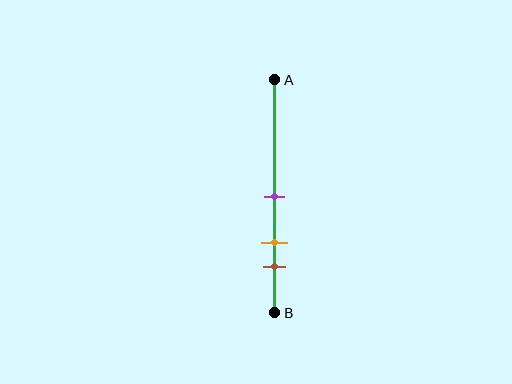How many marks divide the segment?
There are 3 marks dividing the segment.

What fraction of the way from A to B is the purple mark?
The purple mark is approximately 50% (0.5) of the way from A to B.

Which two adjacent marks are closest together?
The orange and brown marks are the closest adjacent pair.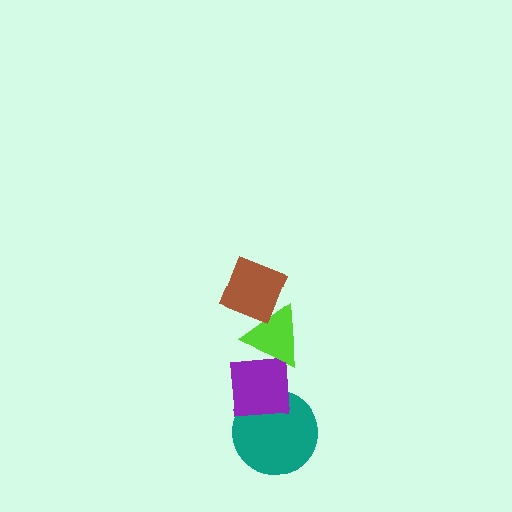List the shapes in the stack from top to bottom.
From top to bottom: the brown diamond, the lime triangle, the purple square, the teal circle.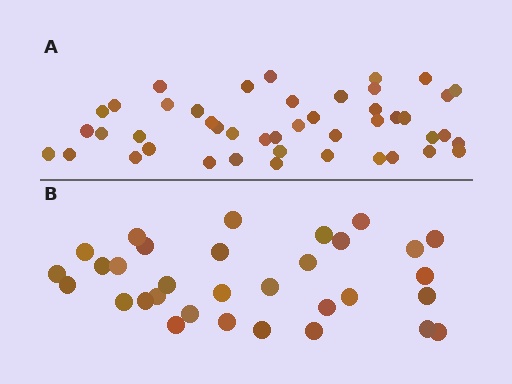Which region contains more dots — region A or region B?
Region A (the top region) has more dots.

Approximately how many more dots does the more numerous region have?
Region A has approximately 15 more dots than region B.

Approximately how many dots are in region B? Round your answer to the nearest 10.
About 30 dots. (The exact count is 32, which rounds to 30.)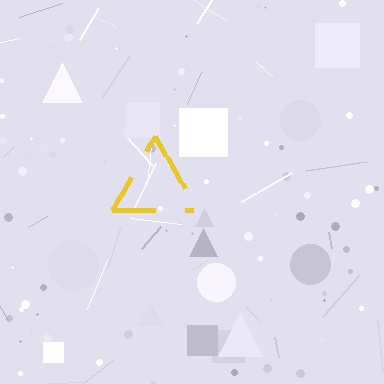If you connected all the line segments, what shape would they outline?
They would outline a triangle.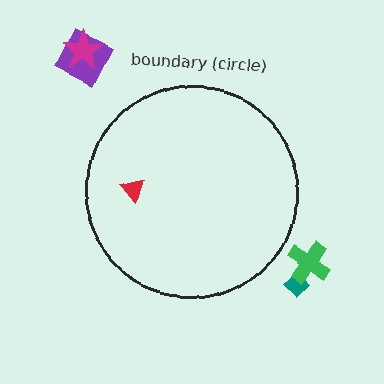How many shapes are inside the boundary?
1 inside, 4 outside.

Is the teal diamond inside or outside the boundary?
Outside.